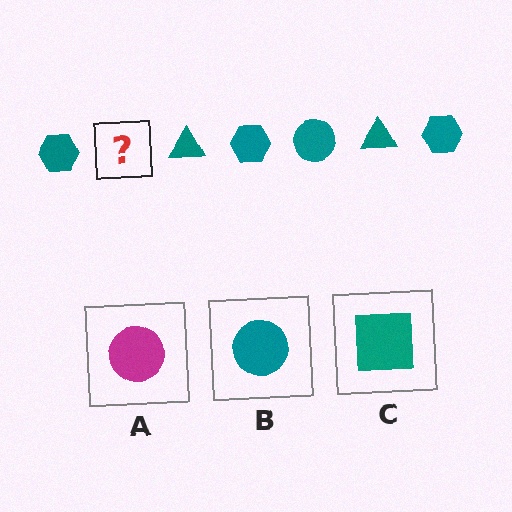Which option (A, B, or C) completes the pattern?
B.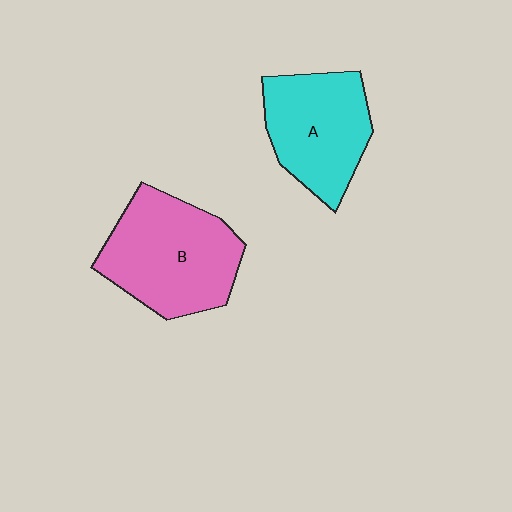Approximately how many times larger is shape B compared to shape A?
Approximately 1.2 times.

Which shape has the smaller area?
Shape A (cyan).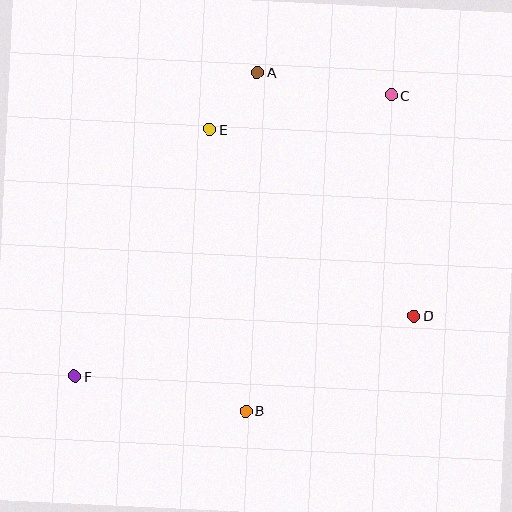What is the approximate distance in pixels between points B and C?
The distance between B and C is approximately 348 pixels.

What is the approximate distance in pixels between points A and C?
The distance between A and C is approximately 135 pixels.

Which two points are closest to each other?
Points A and E are closest to each other.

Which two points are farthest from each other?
Points C and F are farthest from each other.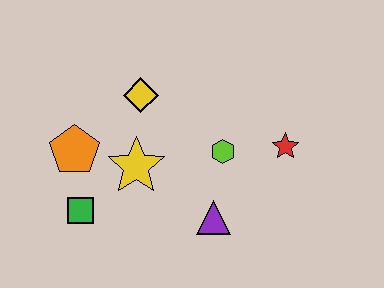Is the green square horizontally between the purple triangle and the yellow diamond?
No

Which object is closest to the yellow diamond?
The yellow star is closest to the yellow diamond.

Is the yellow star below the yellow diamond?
Yes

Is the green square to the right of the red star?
No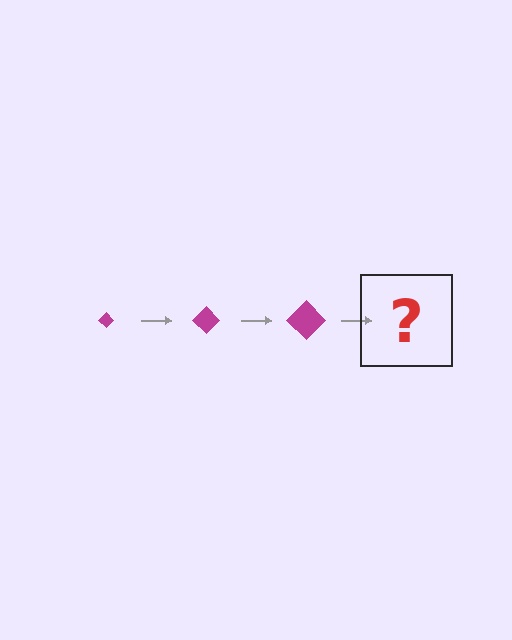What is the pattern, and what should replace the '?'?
The pattern is that the diamond gets progressively larger each step. The '?' should be a magenta diamond, larger than the previous one.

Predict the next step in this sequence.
The next step is a magenta diamond, larger than the previous one.